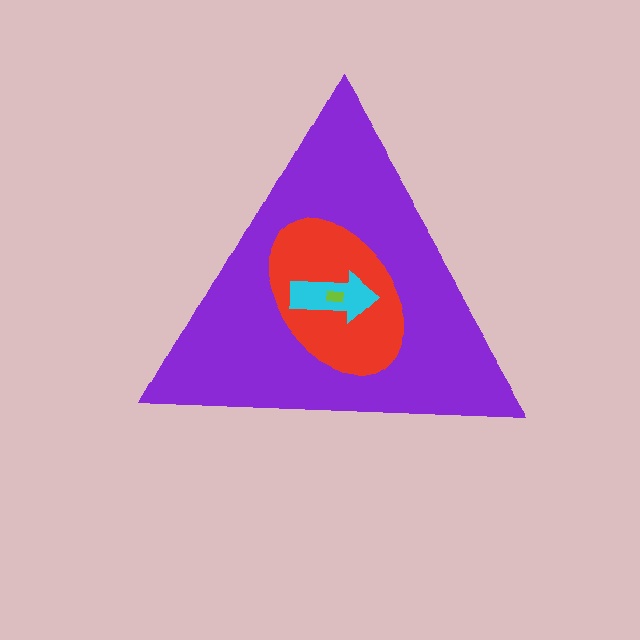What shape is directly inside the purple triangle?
The red ellipse.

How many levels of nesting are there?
4.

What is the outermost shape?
The purple triangle.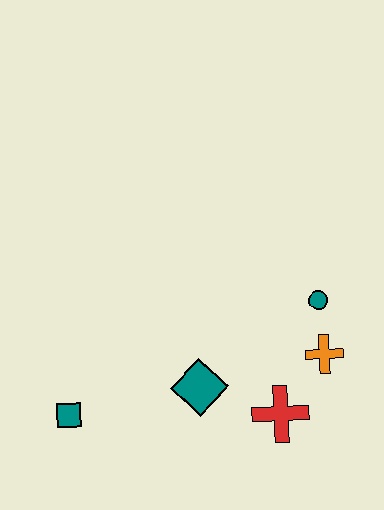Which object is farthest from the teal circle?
The teal square is farthest from the teal circle.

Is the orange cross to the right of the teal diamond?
Yes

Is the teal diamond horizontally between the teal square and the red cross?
Yes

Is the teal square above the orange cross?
No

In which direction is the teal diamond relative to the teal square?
The teal diamond is to the right of the teal square.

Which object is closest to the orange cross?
The teal circle is closest to the orange cross.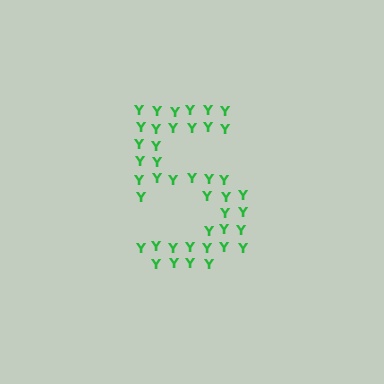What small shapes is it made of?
It is made of small letter Y's.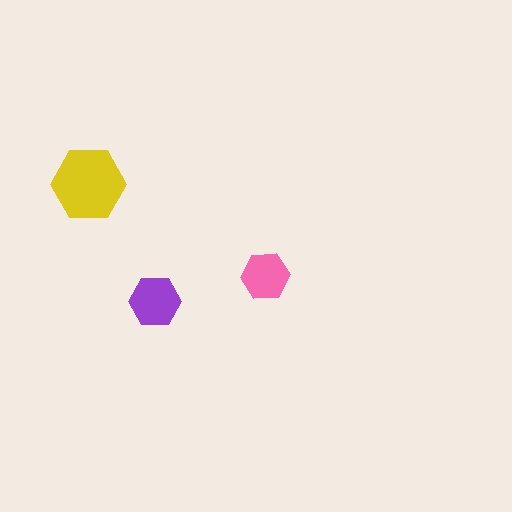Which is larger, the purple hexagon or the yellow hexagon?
The yellow one.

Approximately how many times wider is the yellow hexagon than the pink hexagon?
About 1.5 times wider.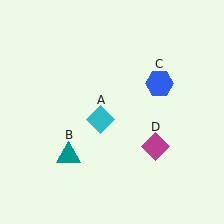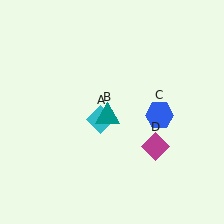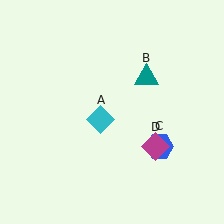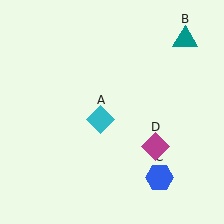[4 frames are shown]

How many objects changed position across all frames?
2 objects changed position: teal triangle (object B), blue hexagon (object C).